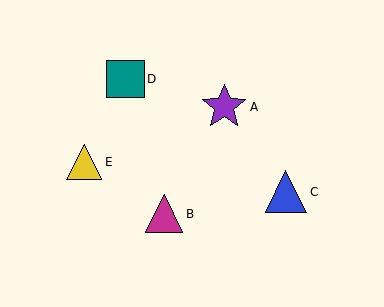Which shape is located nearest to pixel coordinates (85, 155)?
The yellow triangle (labeled E) at (84, 162) is nearest to that location.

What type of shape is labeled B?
Shape B is a magenta triangle.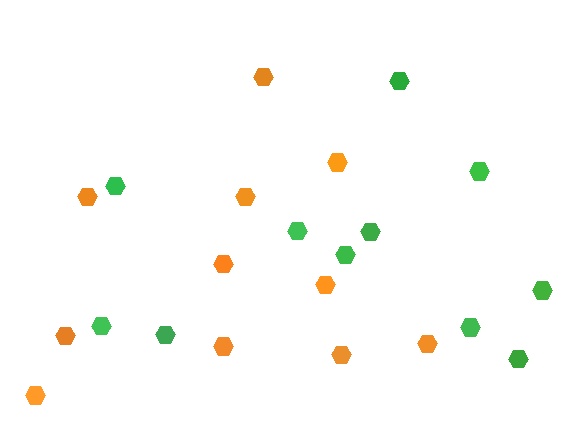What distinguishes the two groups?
There are 2 groups: one group of orange hexagons (11) and one group of green hexagons (11).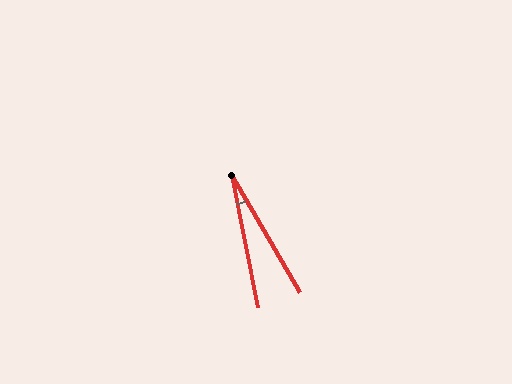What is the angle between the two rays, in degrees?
Approximately 19 degrees.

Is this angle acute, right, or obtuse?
It is acute.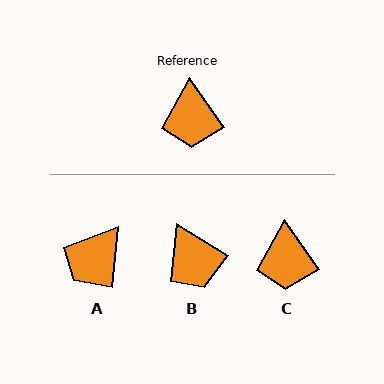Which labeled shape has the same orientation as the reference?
C.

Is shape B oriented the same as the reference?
No, it is off by about 23 degrees.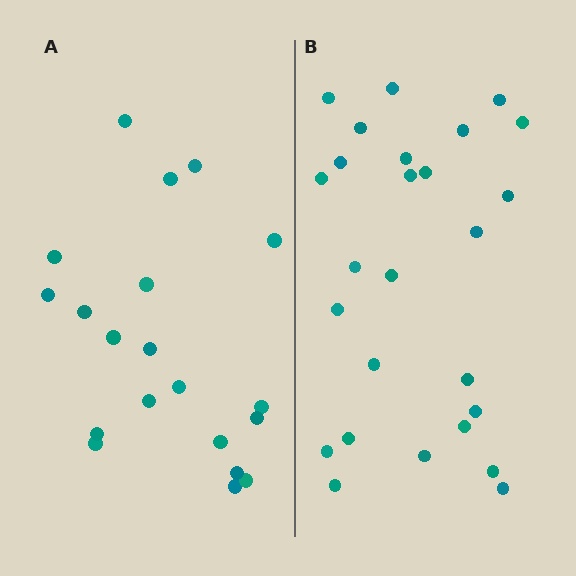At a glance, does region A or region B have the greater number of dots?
Region B (the right region) has more dots.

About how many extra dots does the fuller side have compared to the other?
Region B has about 6 more dots than region A.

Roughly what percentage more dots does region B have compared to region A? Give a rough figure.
About 30% more.